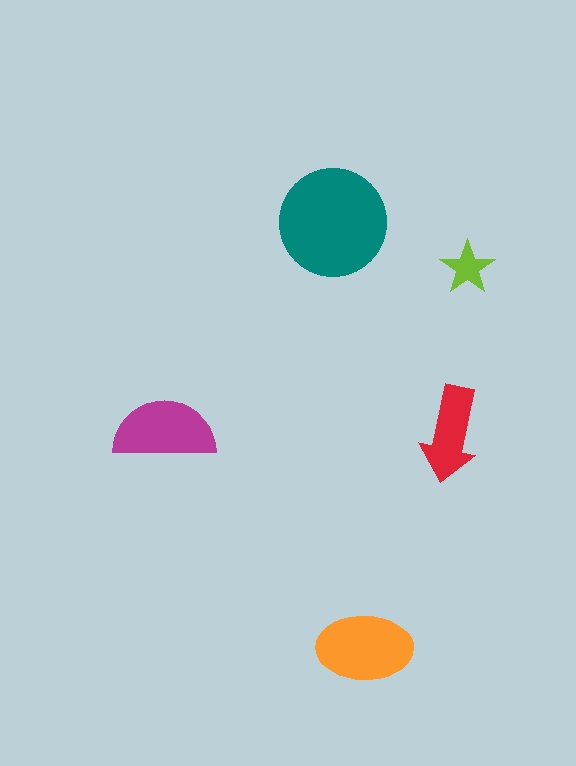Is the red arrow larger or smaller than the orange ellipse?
Smaller.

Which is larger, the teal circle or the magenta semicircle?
The teal circle.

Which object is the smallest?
The lime star.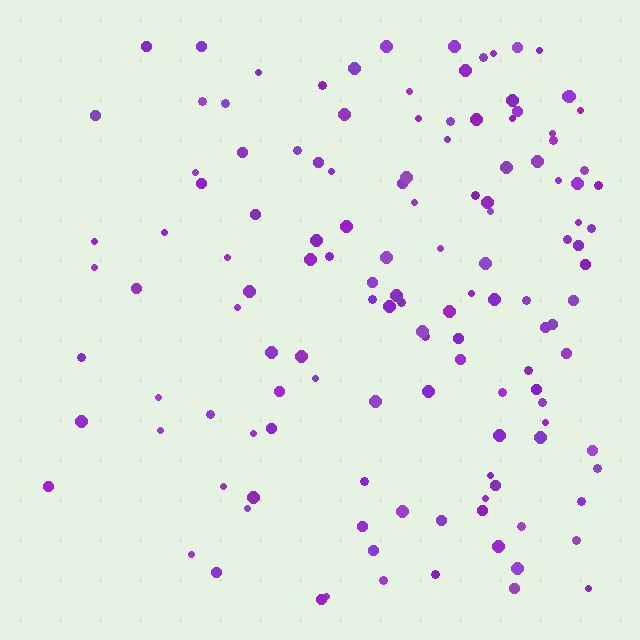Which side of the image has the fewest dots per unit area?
The left.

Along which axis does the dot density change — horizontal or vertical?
Horizontal.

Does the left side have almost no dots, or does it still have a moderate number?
Still a moderate number, just noticeably fewer than the right.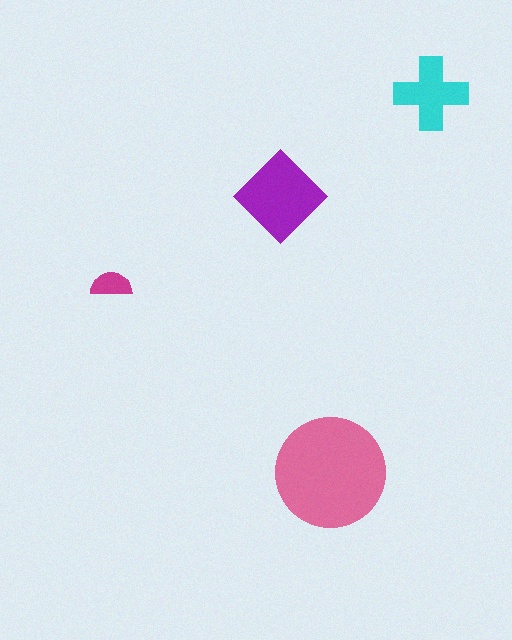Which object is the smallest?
The magenta semicircle.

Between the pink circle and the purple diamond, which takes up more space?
The pink circle.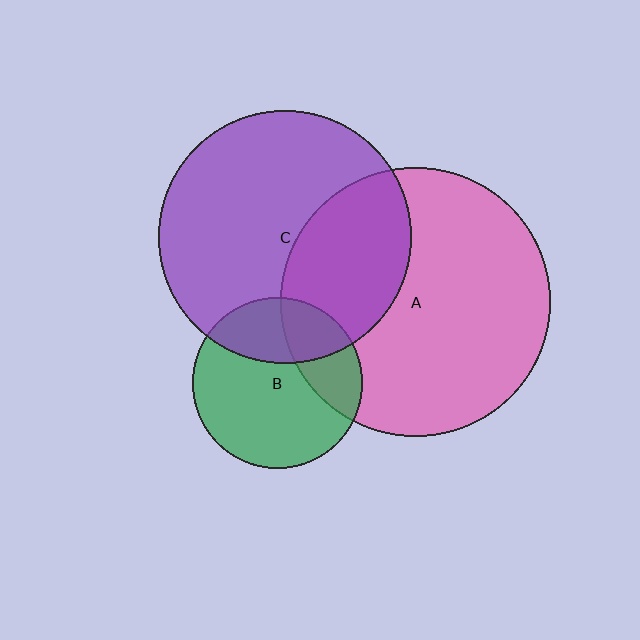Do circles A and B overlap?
Yes.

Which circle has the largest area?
Circle A (pink).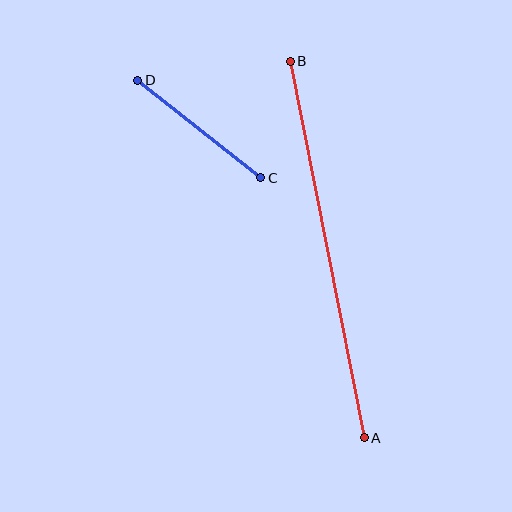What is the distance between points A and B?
The distance is approximately 384 pixels.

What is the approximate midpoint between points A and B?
The midpoint is at approximately (327, 249) pixels.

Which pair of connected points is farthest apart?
Points A and B are farthest apart.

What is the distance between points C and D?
The distance is approximately 157 pixels.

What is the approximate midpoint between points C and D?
The midpoint is at approximately (199, 129) pixels.